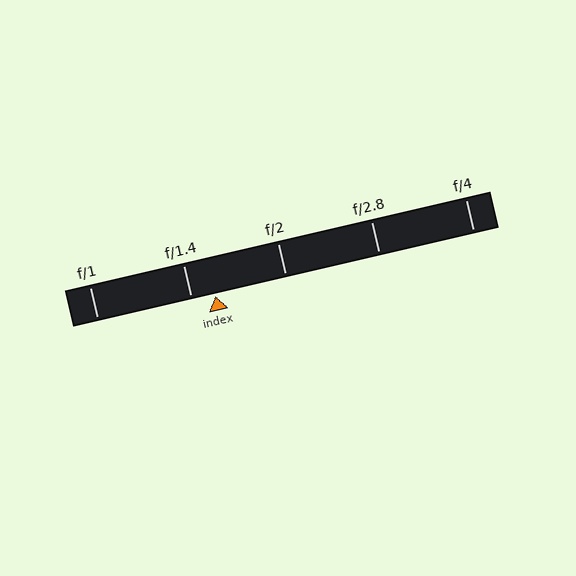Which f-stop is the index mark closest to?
The index mark is closest to f/1.4.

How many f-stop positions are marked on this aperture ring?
There are 5 f-stop positions marked.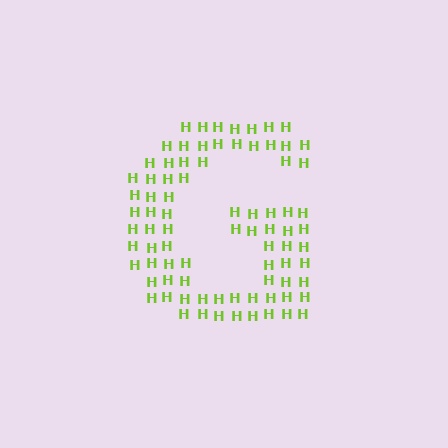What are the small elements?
The small elements are letter H's.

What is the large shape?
The large shape is the letter G.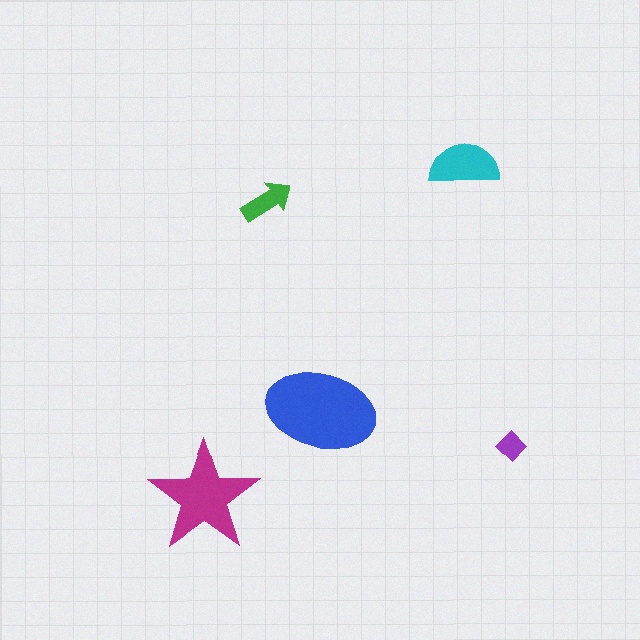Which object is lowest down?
The magenta star is bottommost.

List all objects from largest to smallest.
The blue ellipse, the magenta star, the cyan semicircle, the green arrow, the purple diamond.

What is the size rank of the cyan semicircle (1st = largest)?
3rd.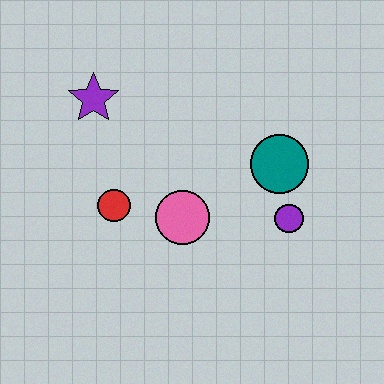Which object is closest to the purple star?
The red circle is closest to the purple star.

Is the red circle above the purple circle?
Yes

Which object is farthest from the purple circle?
The purple star is farthest from the purple circle.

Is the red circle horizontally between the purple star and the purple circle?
Yes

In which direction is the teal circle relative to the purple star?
The teal circle is to the right of the purple star.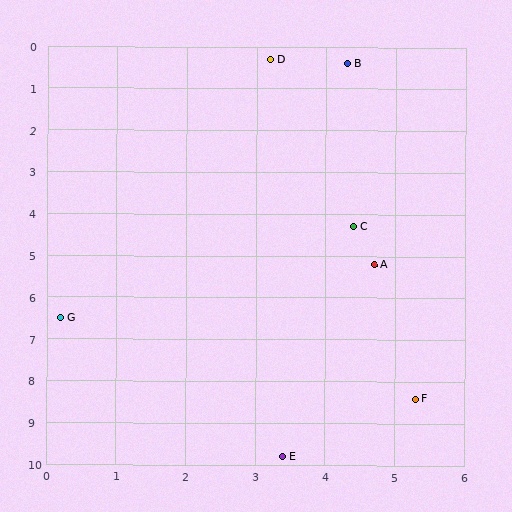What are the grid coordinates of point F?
Point F is at approximately (5.3, 8.4).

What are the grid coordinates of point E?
Point E is at approximately (3.4, 9.8).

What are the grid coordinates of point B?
Point B is at approximately (4.3, 0.4).